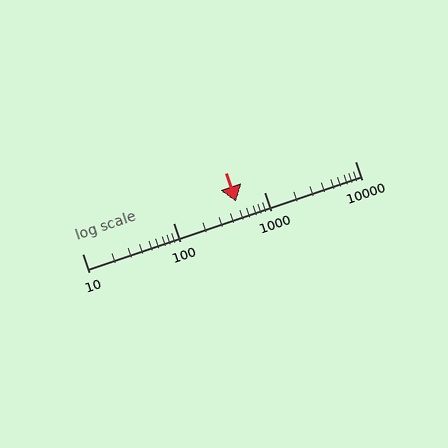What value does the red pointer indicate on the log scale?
The pointer indicates approximately 490.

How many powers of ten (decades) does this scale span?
The scale spans 3 decades, from 10 to 10000.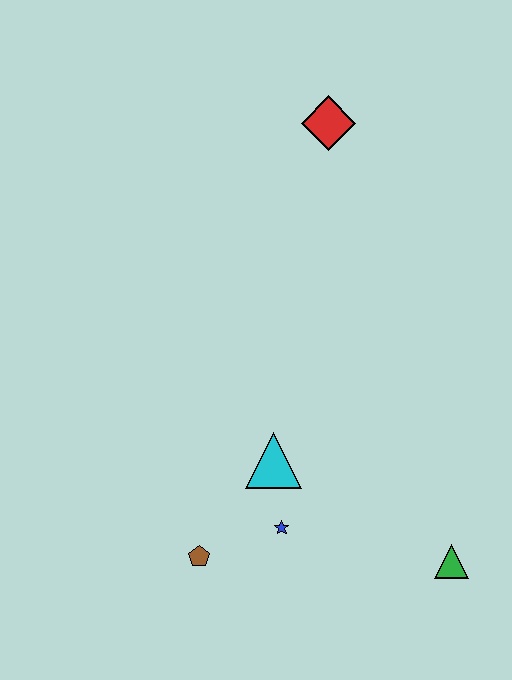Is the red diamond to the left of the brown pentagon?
No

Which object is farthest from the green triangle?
The red diamond is farthest from the green triangle.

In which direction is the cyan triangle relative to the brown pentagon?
The cyan triangle is above the brown pentagon.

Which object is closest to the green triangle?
The blue star is closest to the green triangle.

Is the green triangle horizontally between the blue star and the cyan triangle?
No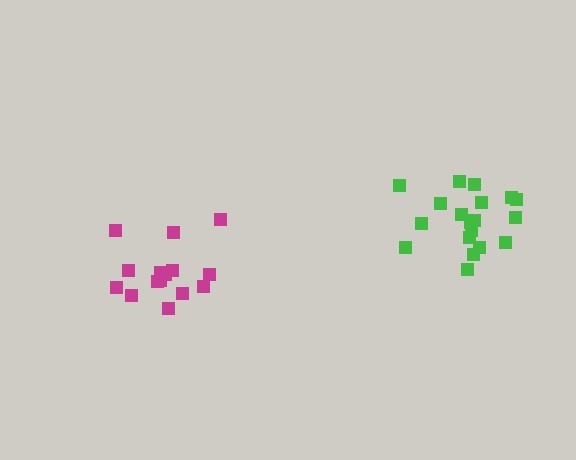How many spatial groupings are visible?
There are 2 spatial groupings.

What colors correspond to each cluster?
The clusters are colored: magenta, green.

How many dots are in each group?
Group 1: 15 dots, Group 2: 19 dots (34 total).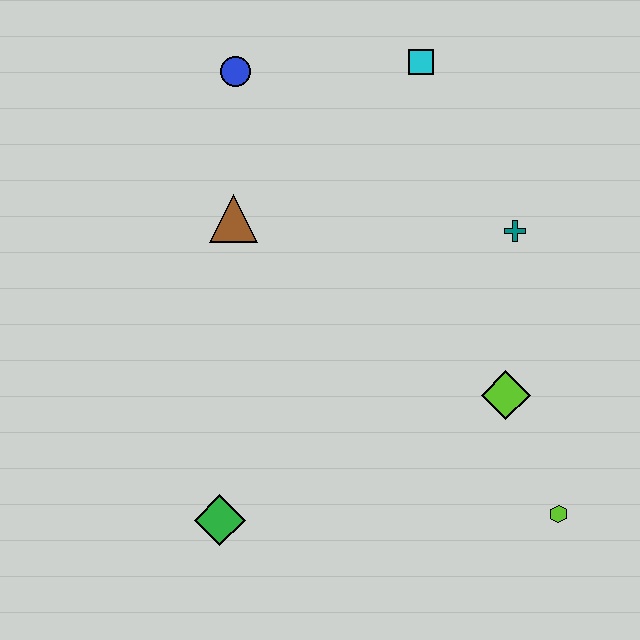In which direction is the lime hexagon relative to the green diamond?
The lime hexagon is to the right of the green diamond.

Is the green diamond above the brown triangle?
No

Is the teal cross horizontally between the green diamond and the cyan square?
No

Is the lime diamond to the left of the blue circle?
No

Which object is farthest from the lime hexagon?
The blue circle is farthest from the lime hexagon.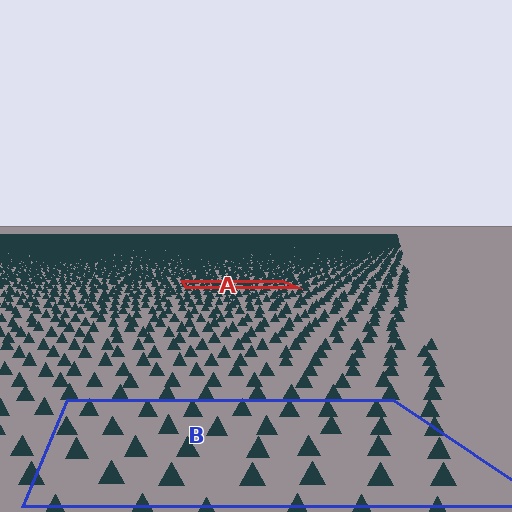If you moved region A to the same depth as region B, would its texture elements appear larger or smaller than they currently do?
They would appear larger. At a closer depth, the same texture elements are projected at a bigger on-screen size.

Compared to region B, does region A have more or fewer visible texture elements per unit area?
Region A has more texture elements per unit area — they are packed more densely because it is farther away.